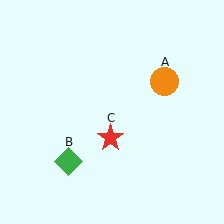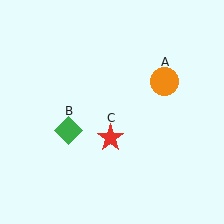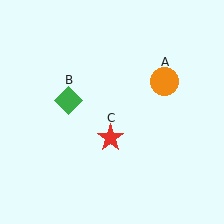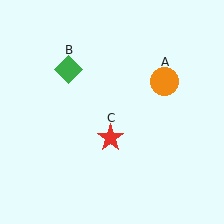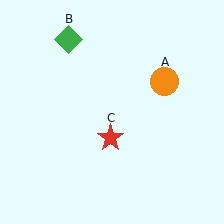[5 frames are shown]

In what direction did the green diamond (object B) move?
The green diamond (object B) moved up.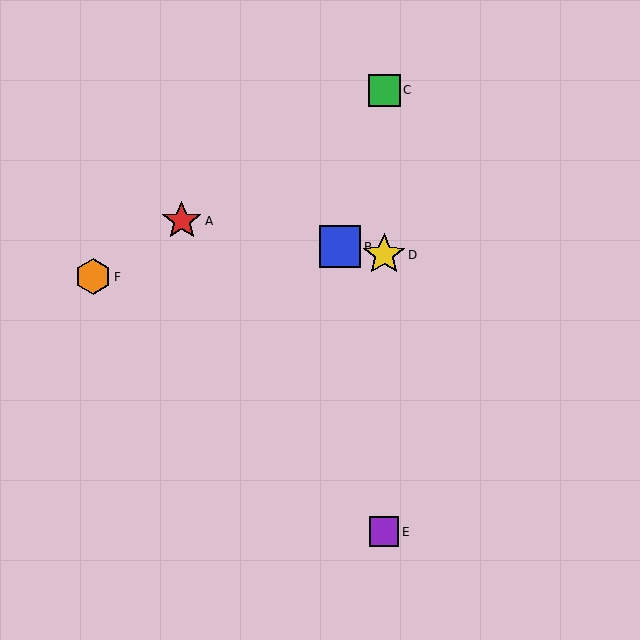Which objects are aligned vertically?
Objects C, D, E are aligned vertically.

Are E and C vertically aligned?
Yes, both are at x≈384.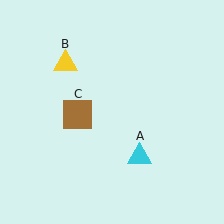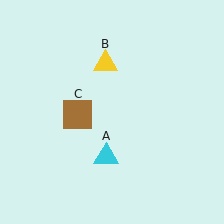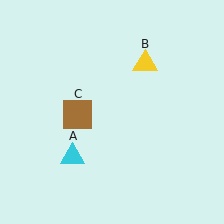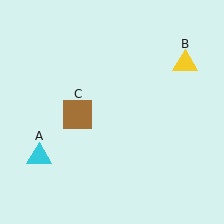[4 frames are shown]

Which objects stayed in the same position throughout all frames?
Brown square (object C) remained stationary.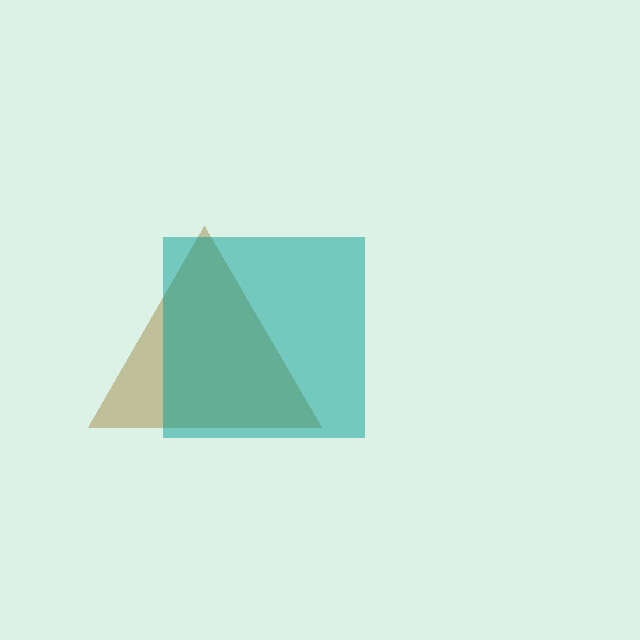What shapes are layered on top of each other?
The layered shapes are: a brown triangle, a teal square.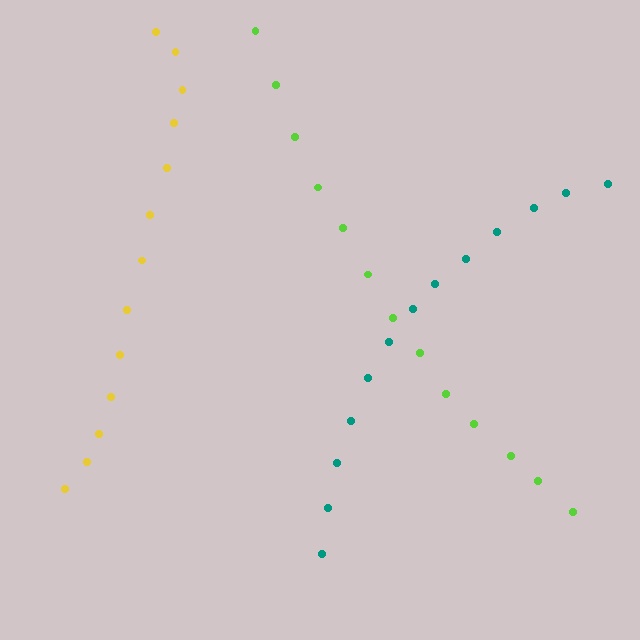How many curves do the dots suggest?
There are 3 distinct paths.